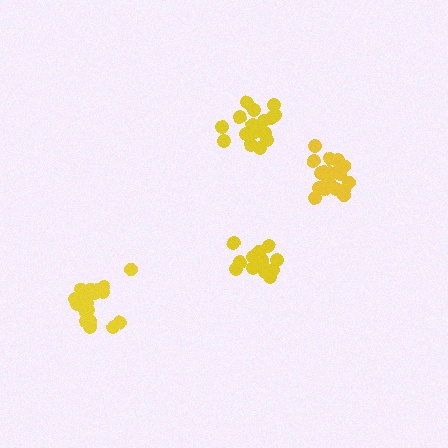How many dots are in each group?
Group 1: 16 dots, Group 2: 18 dots, Group 3: 19 dots, Group 4: 19 dots (72 total).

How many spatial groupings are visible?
There are 4 spatial groupings.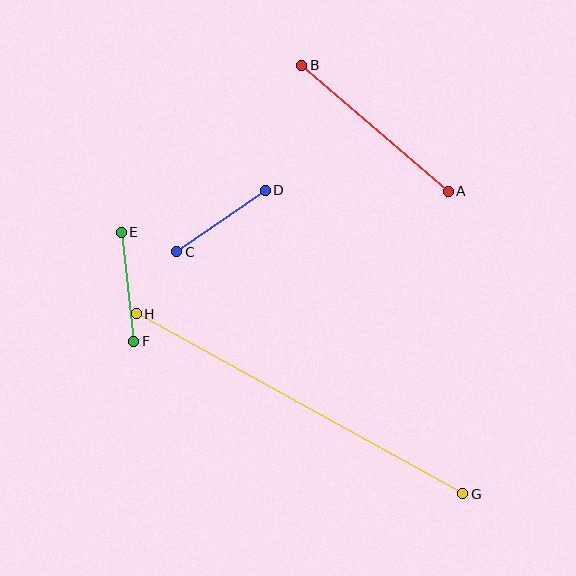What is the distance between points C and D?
The distance is approximately 108 pixels.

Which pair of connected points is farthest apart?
Points G and H are farthest apart.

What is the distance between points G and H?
The distance is approximately 373 pixels.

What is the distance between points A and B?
The distance is approximately 193 pixels.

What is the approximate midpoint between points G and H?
The midpoint is at approximately (299, 404) pixels.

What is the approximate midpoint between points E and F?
The midpoint is at approximately (127, 287) pixels.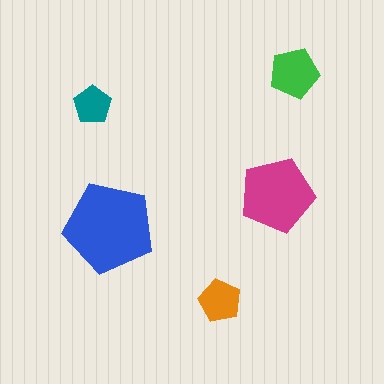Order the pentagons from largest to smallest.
the blue one, the magenta one, the green one, the orange one, the teal one.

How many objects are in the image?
There are 5 objects in the image.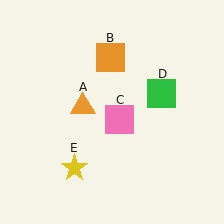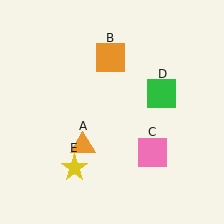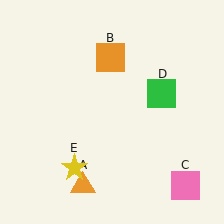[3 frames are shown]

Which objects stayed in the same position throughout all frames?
Orange square (object B) and green square (object D) and yellow star (object E) remained stationary.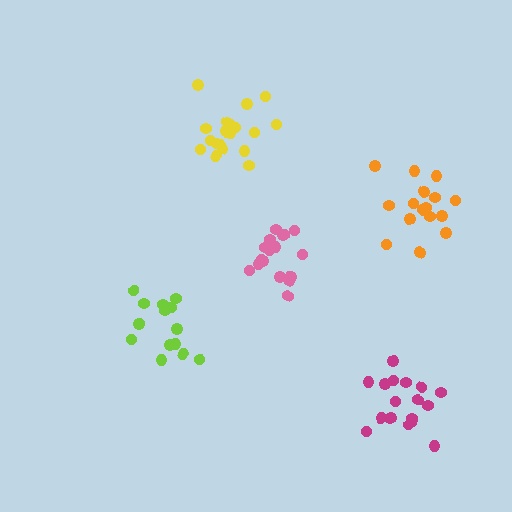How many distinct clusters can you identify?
There are 5 distinct clusters.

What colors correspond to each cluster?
The clusters are colored: yellow, magenta, orange, lime, pink.